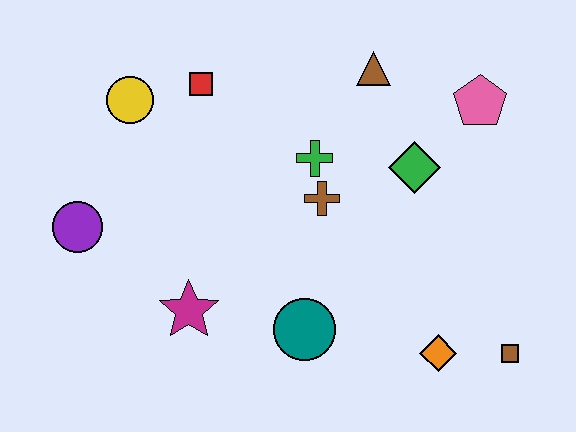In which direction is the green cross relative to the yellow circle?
The green cross is to the right of the yellow circle.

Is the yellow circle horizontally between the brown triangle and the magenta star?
No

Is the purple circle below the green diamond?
Yes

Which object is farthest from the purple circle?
The brown square is farthest from the purple circle.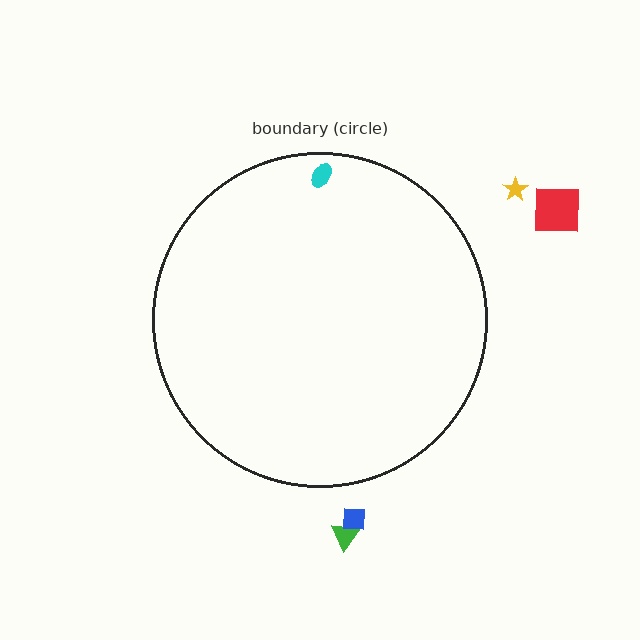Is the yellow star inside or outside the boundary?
Outside.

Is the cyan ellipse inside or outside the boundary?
Inside.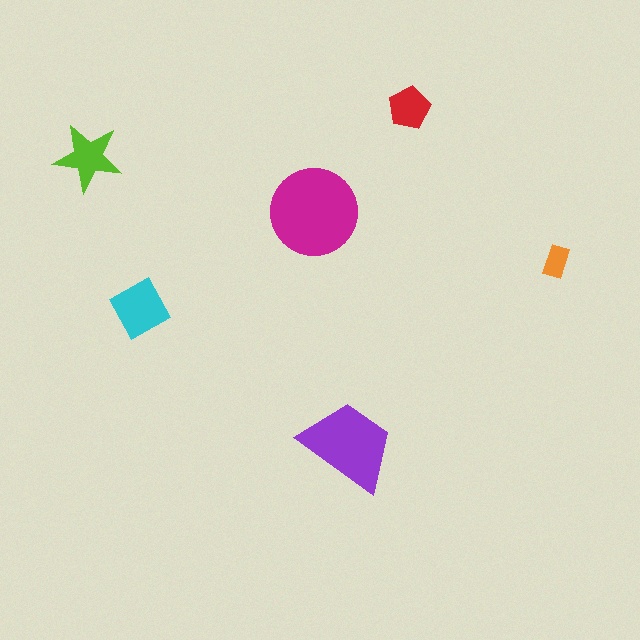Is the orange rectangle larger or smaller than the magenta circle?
Smaller.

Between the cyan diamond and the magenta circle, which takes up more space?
The magenta circle.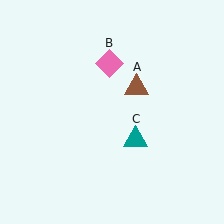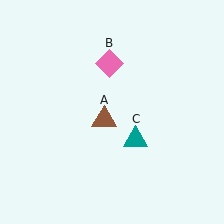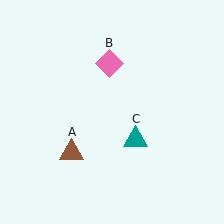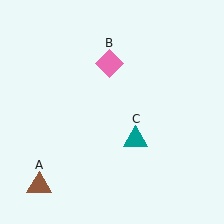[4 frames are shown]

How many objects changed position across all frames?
1 object changed position: brown triangle (object A).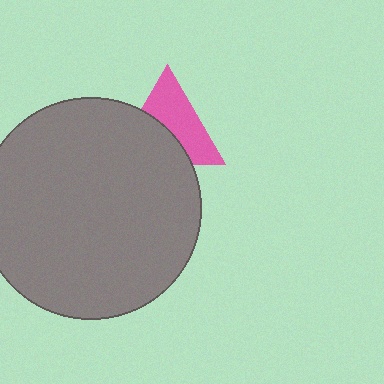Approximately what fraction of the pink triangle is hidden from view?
Roughly 46% of the pink triangle is hidden behind the gray circle.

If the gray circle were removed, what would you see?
You would see the complete pink triangle.